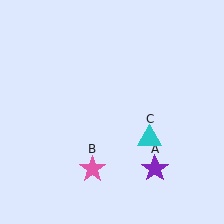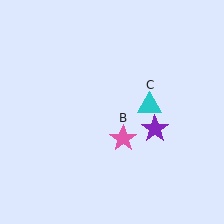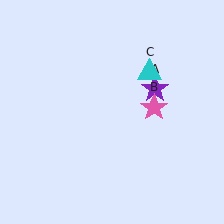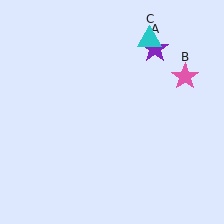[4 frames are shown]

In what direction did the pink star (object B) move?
The pink star (object B) moved up and to the right.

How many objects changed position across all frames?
3 objects changed position: purple star (object A), pink star (object B), cyan triangle (object C).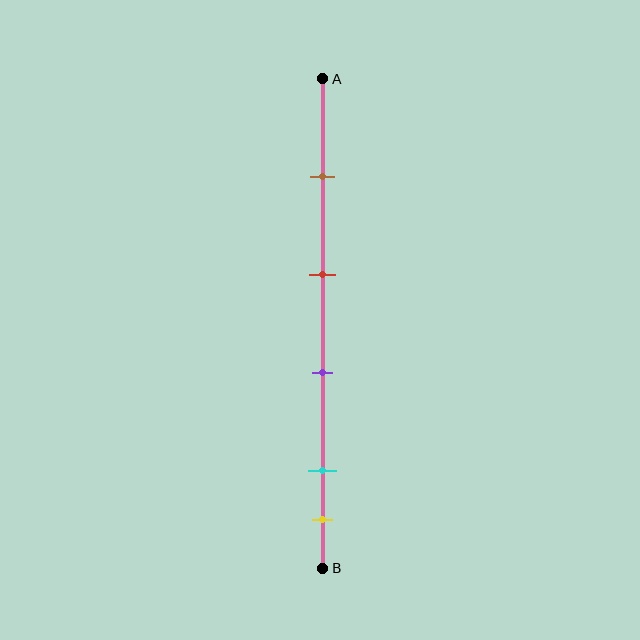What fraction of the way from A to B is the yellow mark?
The yellow mark is approximately 90% (0.9) of the way from A to B.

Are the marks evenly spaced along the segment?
No, the marks are not evenly spaced.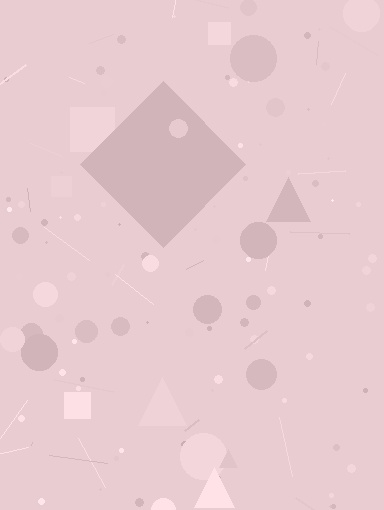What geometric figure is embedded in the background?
A diamond is embedded in the background.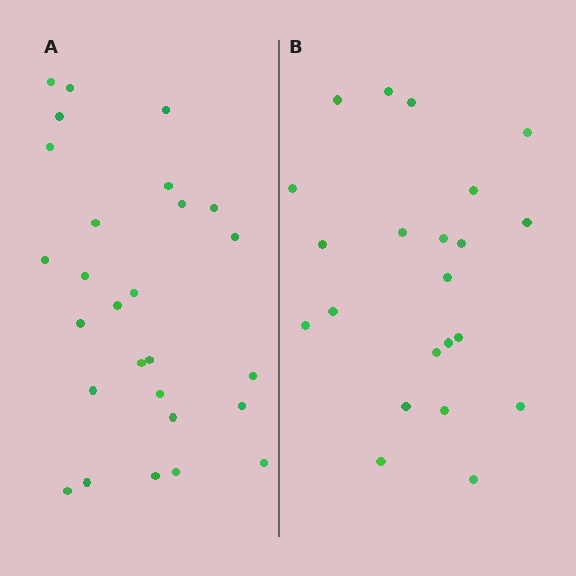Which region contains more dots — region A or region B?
Region A (the left region) has more dots.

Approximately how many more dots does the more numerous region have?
Region A has about 5 more dots than region B.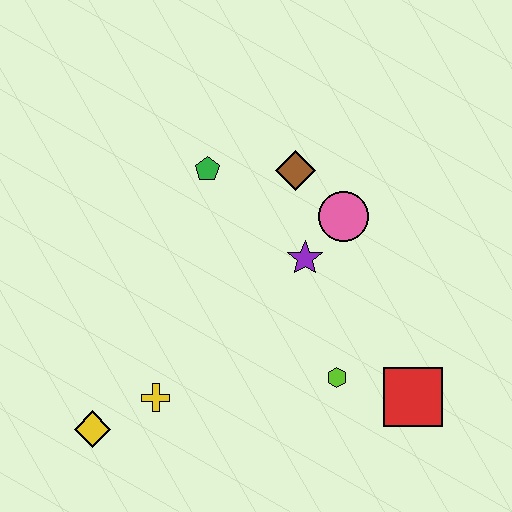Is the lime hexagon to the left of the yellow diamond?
No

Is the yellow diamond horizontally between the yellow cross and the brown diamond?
No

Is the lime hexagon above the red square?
Yes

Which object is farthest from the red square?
The yellow diamond is farthest from the red square.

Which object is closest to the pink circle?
The purple star is closest to the pink circle.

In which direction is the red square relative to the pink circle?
The red square is below the pink circle.